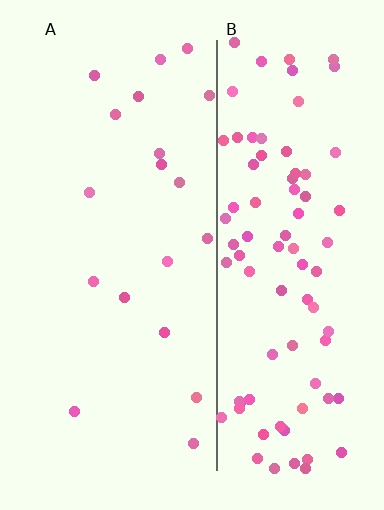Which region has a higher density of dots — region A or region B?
B (the right).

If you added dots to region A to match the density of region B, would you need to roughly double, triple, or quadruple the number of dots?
Approximately quadruple.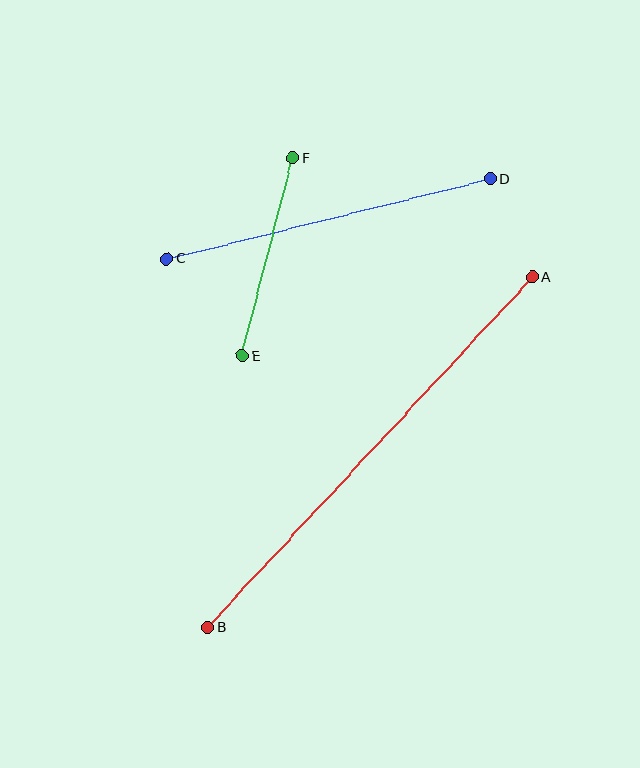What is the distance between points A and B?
The distance is approximately 478 pixels.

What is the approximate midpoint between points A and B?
The midpoint is at approximately (370, 452) pixels.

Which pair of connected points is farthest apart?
Points A and B are farthest apart.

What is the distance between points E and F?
The distance is approximately 204 pixels.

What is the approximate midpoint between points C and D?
The midpoint is at approximately (328, 219) pixels.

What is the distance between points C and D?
The distance is approximately 333 pixels.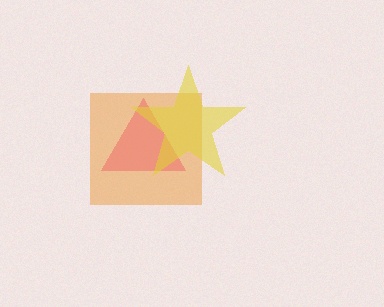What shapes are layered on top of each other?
The layered shapes are: a pink triangle, an orange square, a yellow star.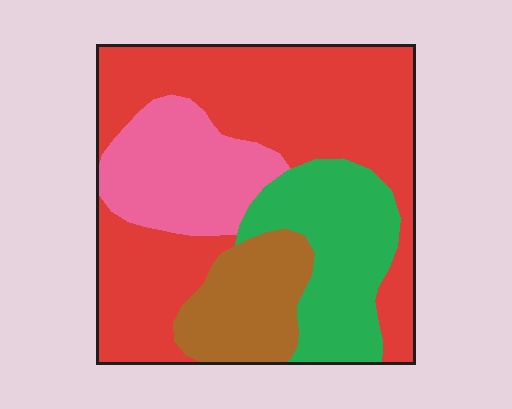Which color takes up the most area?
Red, at roughly 50%.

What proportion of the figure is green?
Green covers 20% of the figure.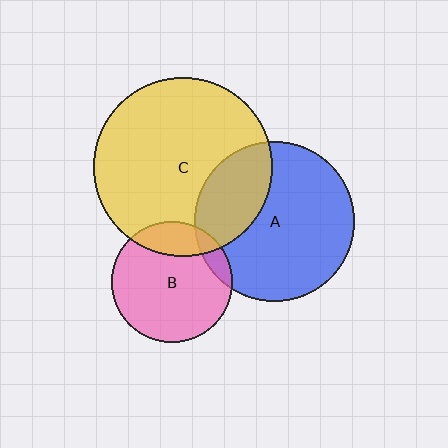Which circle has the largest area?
Circle C (yellow).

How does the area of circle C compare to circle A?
Approximately 1.3 times.